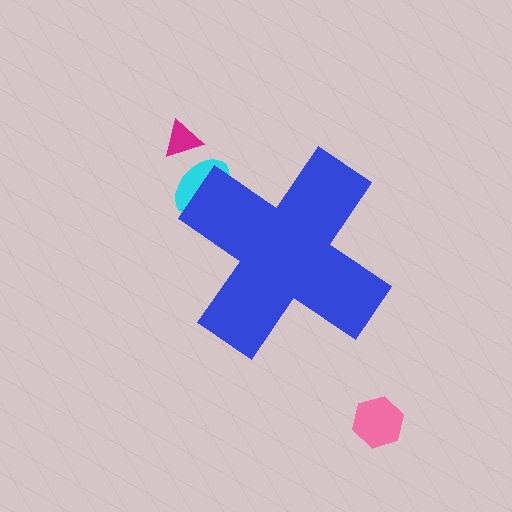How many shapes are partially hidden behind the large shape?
1 shape is partially hidden.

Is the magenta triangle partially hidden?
No, the magenta triangle is fully visible.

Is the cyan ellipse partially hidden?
Yes, the cyan ellipse is partially hidden behind the blue cross.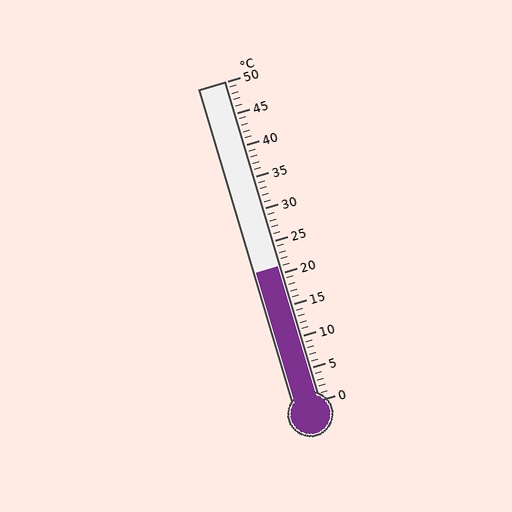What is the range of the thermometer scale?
The thermometer scale ranges from 0°C to 50°C.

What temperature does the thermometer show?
The thermometer shows approximately 21°C.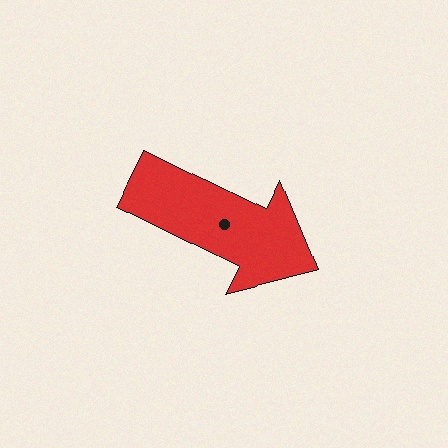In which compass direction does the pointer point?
Southeast.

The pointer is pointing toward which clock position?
Roughly 4 o'clock.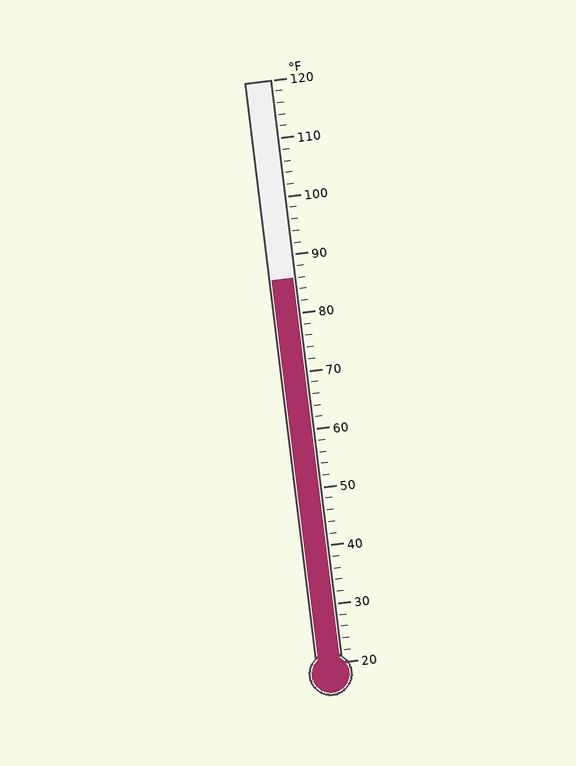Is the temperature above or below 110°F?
The temperature is below 110°F.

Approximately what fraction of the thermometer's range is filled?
The thermometer is filled to approximately 65% of its range.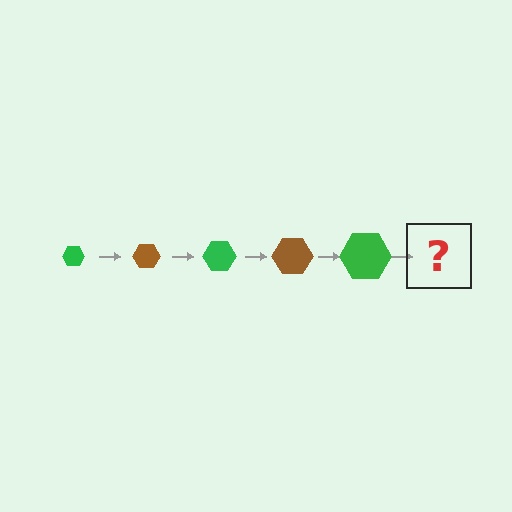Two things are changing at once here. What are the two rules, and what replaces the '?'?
The two rules are that the hexagon grows larger each step and the color cycles through green and brown. The '?' should be a brown hexagon, larger than the previous one.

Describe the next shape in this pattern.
It should be a brown hexagon, larger than the previous one.